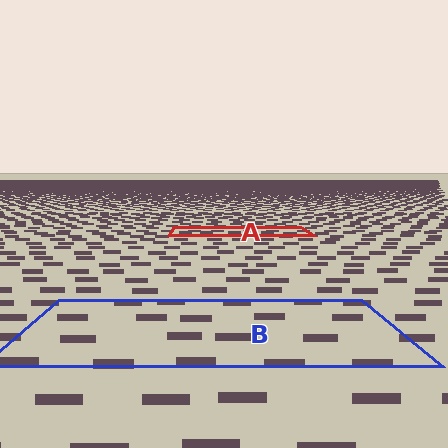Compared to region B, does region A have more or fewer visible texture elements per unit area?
Region A has more texture elements per unit area — they are packed more densely because it is farther away.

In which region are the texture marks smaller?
The texture marks are smaller in region A, because it is farther away.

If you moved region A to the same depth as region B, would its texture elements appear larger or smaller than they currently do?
They would appear larger. At a closer depth, the same texture elements are projected at a bigger on-screen size.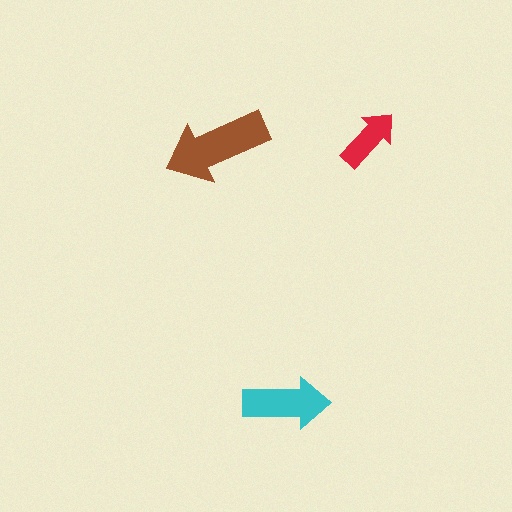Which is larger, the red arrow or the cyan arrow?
The cyan one.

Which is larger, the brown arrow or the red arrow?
The brown one.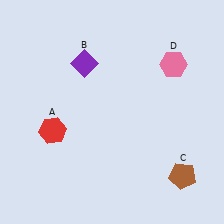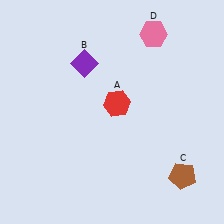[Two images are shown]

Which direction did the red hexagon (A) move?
The red hexagon (A) moved right.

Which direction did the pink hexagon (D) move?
The pink hexagon (D) moved up.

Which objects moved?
The objects that moved are: the red hexagon (A), the pink hexagon (D).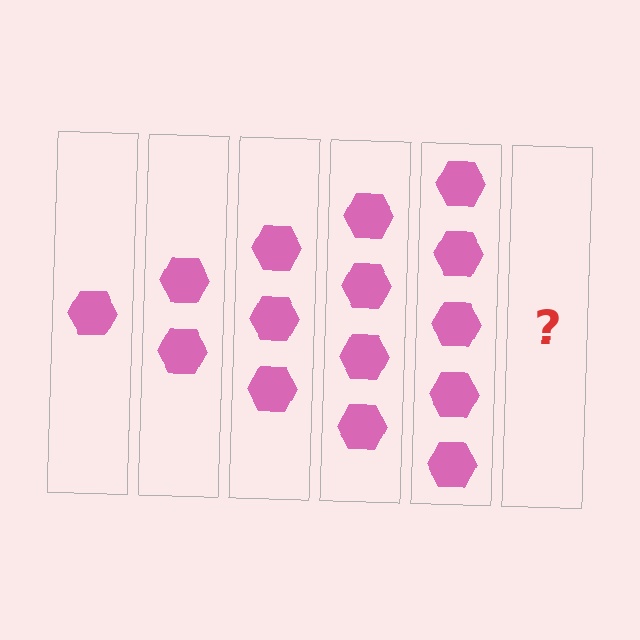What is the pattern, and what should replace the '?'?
The pattern is that each step adds one more hexagon. The '?' should be 6 hexagons.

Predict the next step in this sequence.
The next step is 6 hexagons.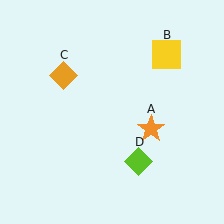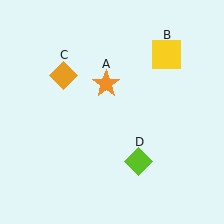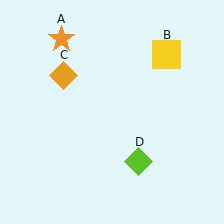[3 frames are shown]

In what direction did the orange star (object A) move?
The orange star (object A) moved up and to the left.